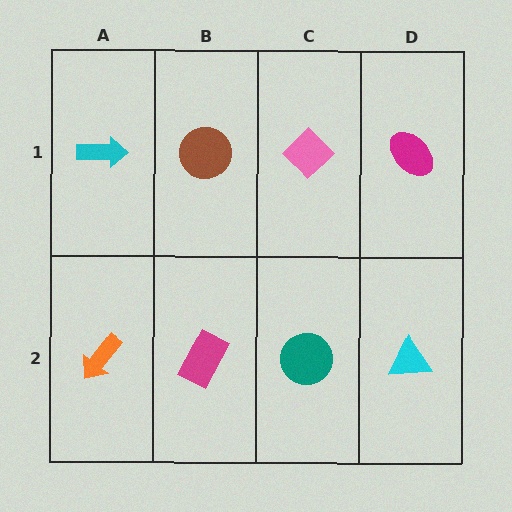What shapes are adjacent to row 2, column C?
A pink diamond (row 1, column C), a magenta rectangle (row 2, column B), a cyan triangle (row 2, column D).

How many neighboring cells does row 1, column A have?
2.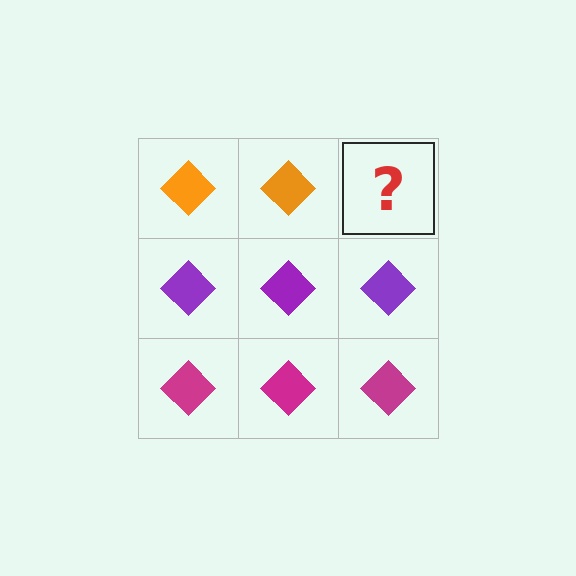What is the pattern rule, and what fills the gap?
The rule is that each row has a consistent color. The gap should be filled with an orange diamond.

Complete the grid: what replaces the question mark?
The question mark should be replaced with an orange diamond.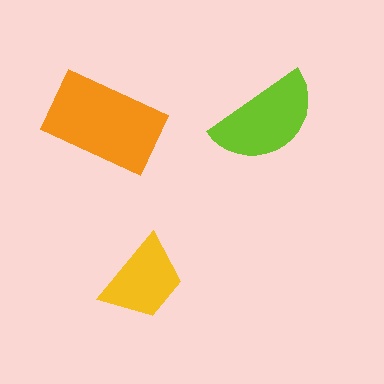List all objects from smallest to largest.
The yellow trapezoid, the lime semicircle, the orange rectangle.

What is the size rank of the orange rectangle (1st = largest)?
1st.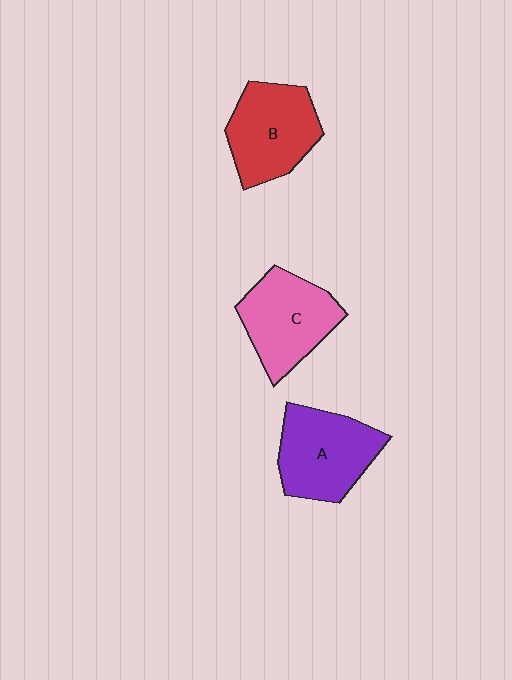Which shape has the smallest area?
Shape C (pink).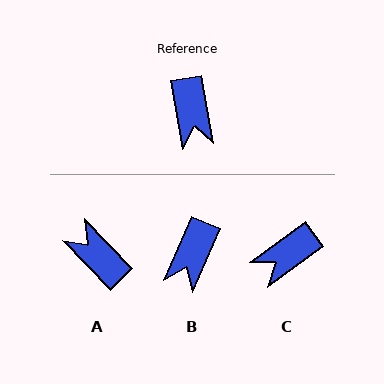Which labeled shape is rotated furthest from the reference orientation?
A, about 146 degrees away.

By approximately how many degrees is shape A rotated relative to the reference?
Approximately 146 degrees clockwise.